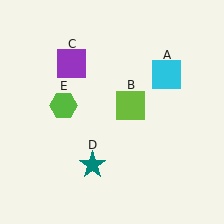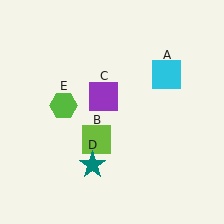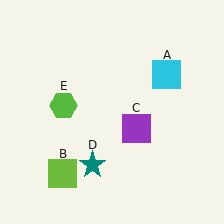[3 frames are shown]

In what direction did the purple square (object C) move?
The purple square (object C) moved down and to the right.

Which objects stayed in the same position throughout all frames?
Cyan square (object A) and teal star (object D) and lime hexagon (object E) remained stationary.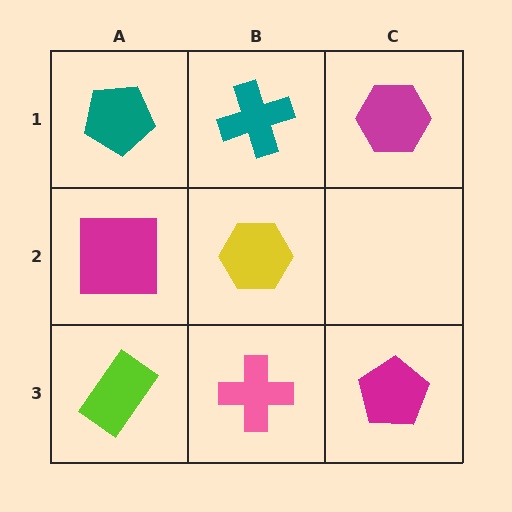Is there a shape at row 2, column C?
No, that cell is empty.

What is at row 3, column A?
A lime rectangle.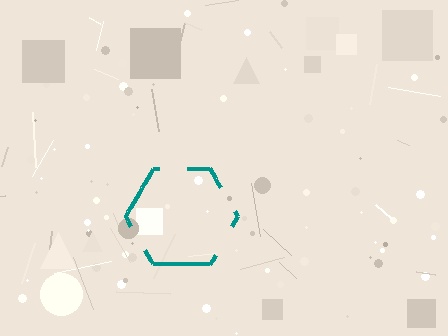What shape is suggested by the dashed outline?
The dashed outline suggests a hexagon.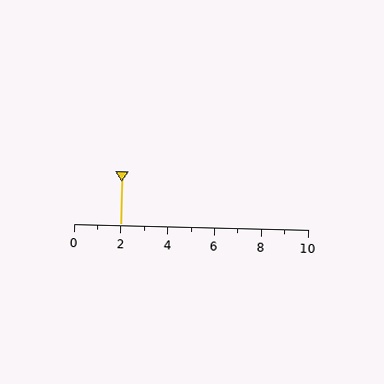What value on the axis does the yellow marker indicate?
The marker indicates approximately 2.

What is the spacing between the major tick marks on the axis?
The major ticks are spaced 2 apart.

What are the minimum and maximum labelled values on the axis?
The axis runs from 0 to 10.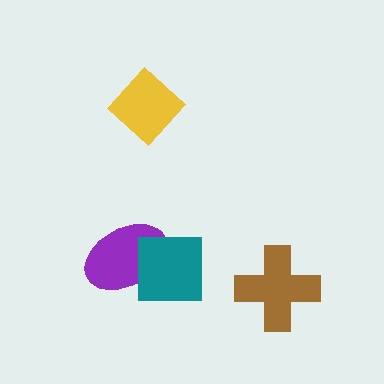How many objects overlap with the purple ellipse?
1 object overlaps with the purple ellipse.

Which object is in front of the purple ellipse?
The teal square is in front of the purple ellipse.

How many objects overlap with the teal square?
1 object overlaps with the teal square.